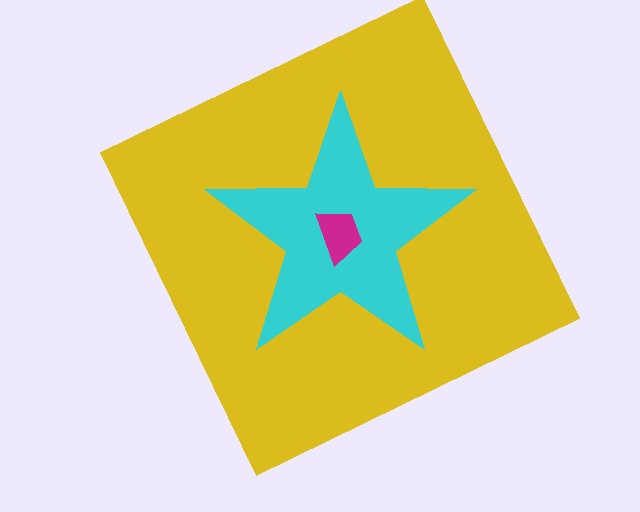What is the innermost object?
The magenta trapezoid.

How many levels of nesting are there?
3.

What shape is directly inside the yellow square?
The cyan star.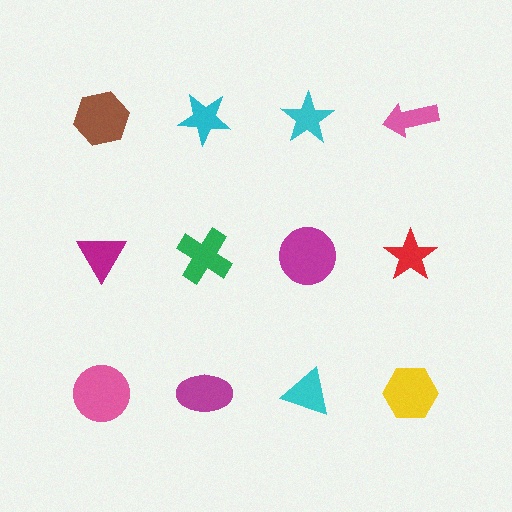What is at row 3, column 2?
A magenta ellipse.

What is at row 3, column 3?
A cyan triangle.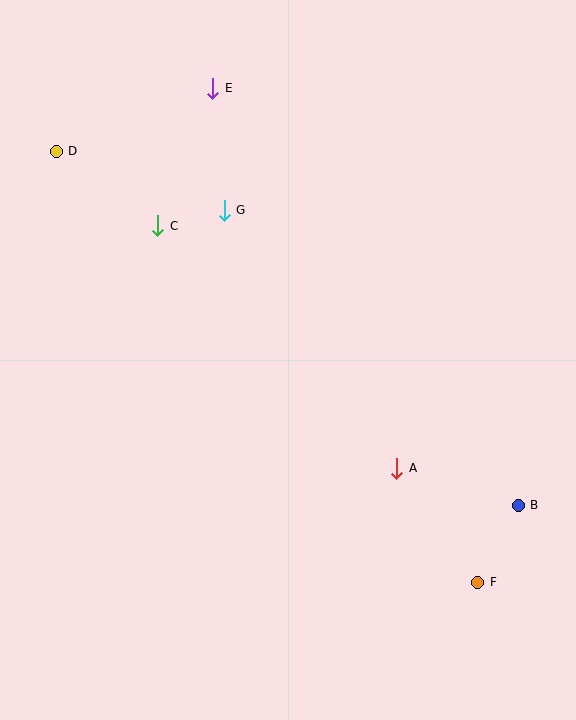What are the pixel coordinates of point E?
Point E is at (213, 88).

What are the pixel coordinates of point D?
Point D is at (56, 151).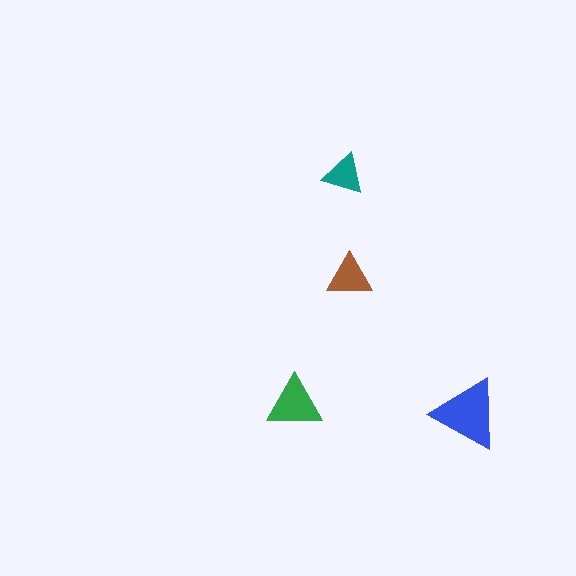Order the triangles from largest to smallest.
the blue one, the green one, the brown one, the teal one.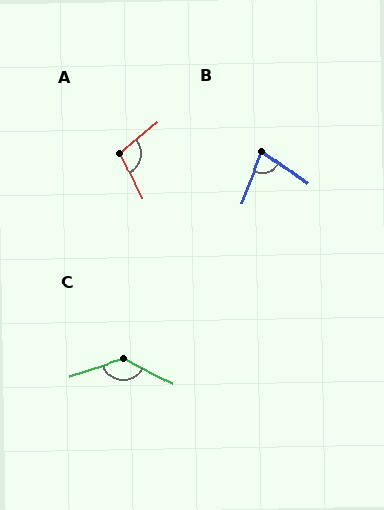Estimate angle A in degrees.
Approximately 105 degrees.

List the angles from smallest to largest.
B (75°), A (105°), C (135°).